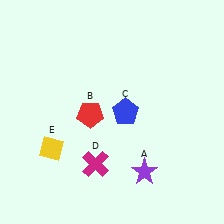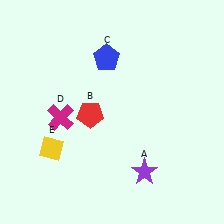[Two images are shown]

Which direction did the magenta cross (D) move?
The magenta cross (D) moved up.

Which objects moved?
The objects that moved are: the blue pentagon (C), the magenta cross (D).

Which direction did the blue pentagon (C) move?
The blue pentagon (C) moved up.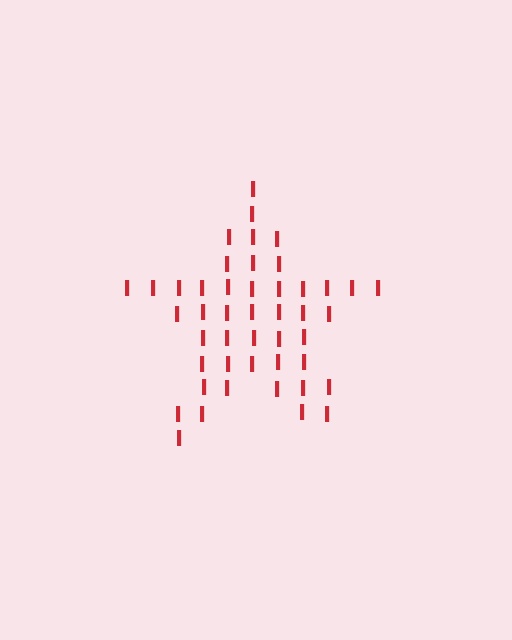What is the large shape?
The large shape is a star.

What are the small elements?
The small elements are letter I's.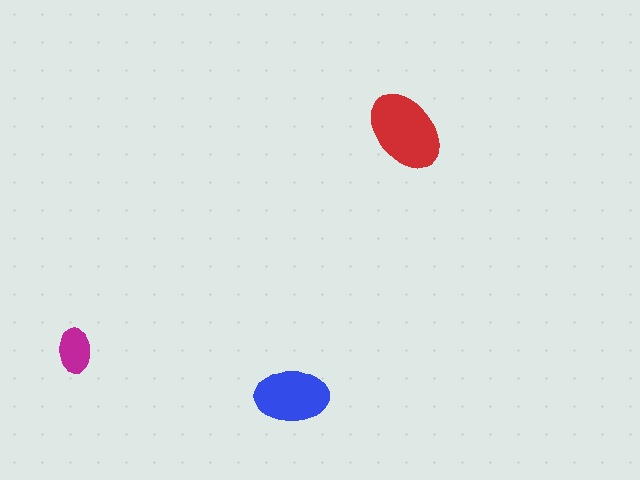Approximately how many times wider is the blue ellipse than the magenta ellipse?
About 1.5 times wider.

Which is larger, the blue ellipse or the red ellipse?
The red one.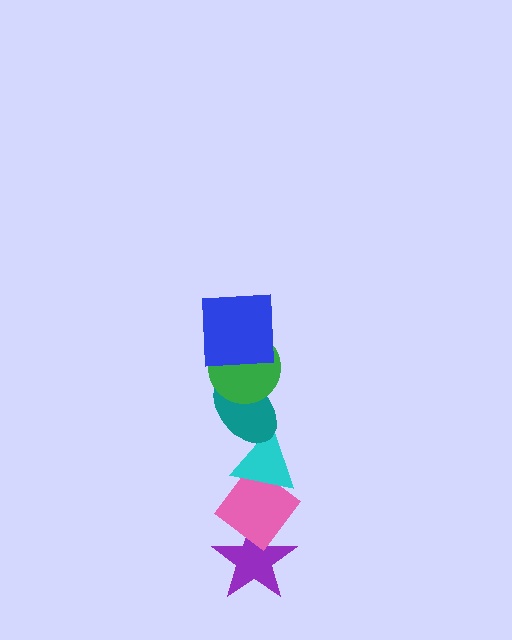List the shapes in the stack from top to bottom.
From top to bottom: the blue square, the green circle, the teal ellipse, the cyan triangle, the pink diamond, the purple star.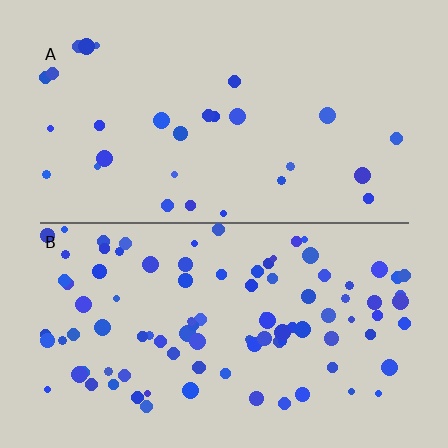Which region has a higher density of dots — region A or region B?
B (the bottom).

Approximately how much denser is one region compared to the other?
Approximately 3.4× — region B over region A.